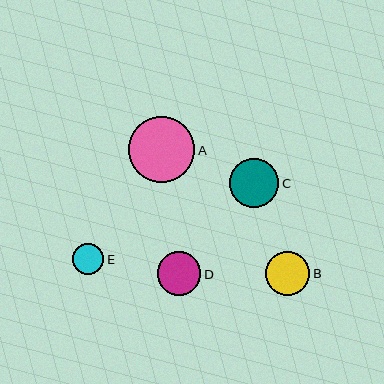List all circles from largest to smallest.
From largest to smallest: A, C, B, D, E.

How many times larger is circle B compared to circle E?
Circle B is approximately 1.4 times the size of circle E.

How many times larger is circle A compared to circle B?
Circle A is approximately 1.5 times the size of circle B.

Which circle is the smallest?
Circle E is the smallest with a size of approximately 31 pixels.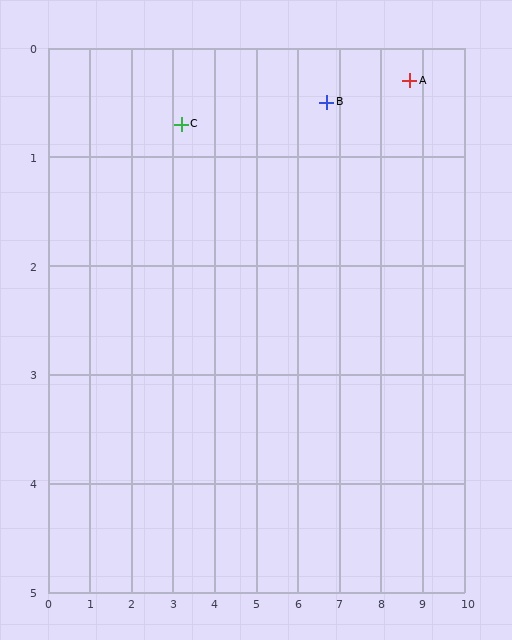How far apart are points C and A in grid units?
Points C and A are about 5.5 grid units apart.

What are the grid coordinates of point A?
Point A is at approximately (8.7, 0.3).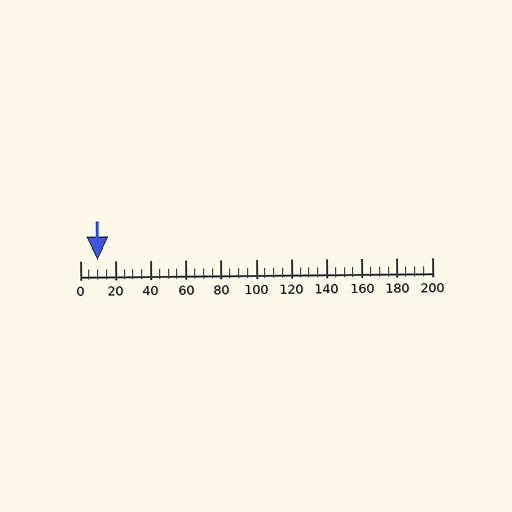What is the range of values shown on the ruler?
The ruler shows values from 0 to 200.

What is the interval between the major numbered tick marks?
The major tick marks are spaced 20 units apart.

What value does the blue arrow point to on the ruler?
The blue arrow points to approximately 10.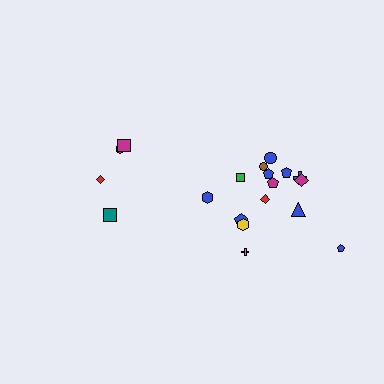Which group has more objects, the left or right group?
The right group.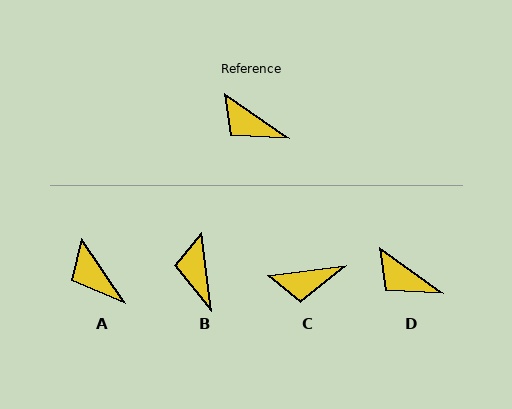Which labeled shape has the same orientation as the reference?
D.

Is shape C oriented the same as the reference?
No, it is off by about 43 degrees.